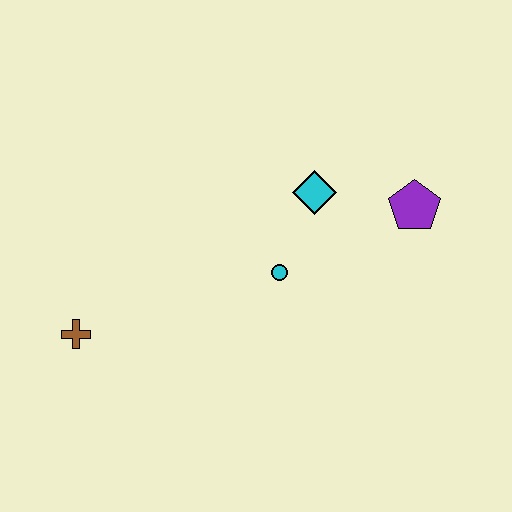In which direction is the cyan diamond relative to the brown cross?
The cyan diamond is to the right of the brown cross.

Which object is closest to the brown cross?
The cyan circle is closest to the brown cross.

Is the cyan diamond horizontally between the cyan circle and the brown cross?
No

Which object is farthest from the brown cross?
The purple pentagon is farthest from the brown cross.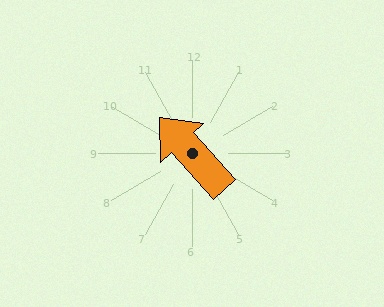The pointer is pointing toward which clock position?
Roughly 11 o'clock.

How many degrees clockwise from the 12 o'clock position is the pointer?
Approximately 318 degrees.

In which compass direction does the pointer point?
Northwest.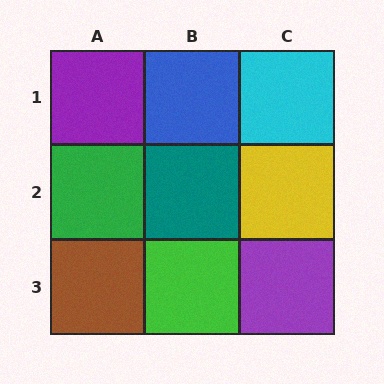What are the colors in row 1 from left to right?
Purple, blue, cyan.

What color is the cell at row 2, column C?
Yellow.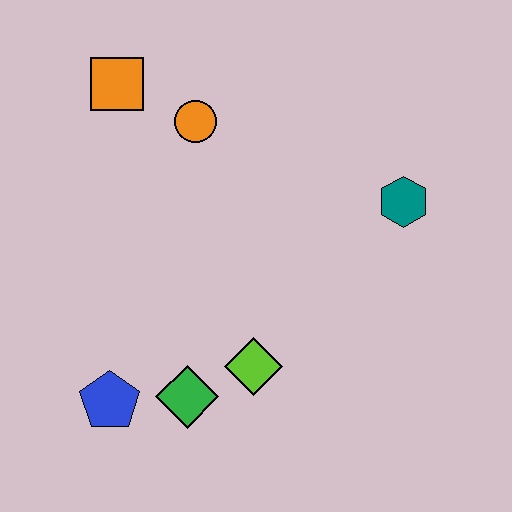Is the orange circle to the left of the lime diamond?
Yes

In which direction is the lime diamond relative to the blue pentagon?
The lime diamond is to the right of the blue pentagon.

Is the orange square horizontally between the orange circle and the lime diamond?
No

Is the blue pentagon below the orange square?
Yes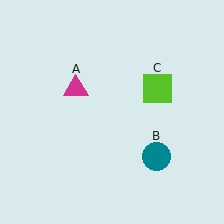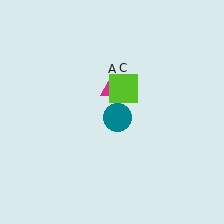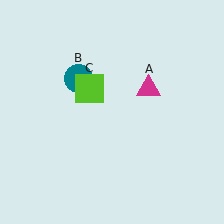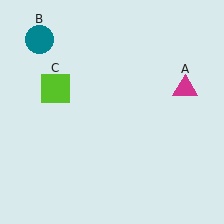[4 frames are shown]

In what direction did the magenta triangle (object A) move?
The magenta triangle (object A) moved right.